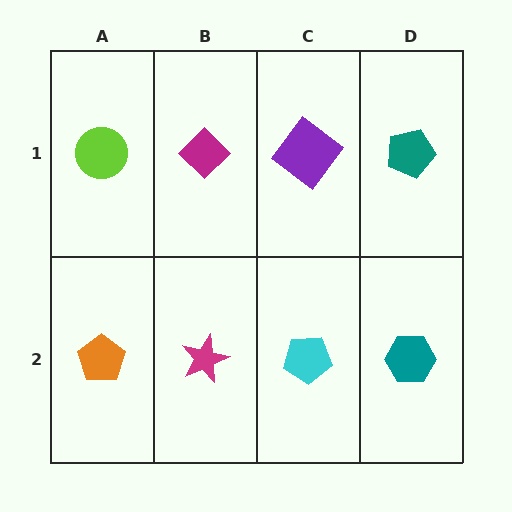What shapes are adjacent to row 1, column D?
A teal hexagon (row 2, column D), a purple diamond (row 1, column C).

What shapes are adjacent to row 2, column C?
A purple diamond (row 1, column C), a magenta star (row 2, column B), a teal hexagon (row 2, column D).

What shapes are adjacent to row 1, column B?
A magenta star (row 2, column B), a lime circle (row 1, column A), a purple diamond (row 1, column C).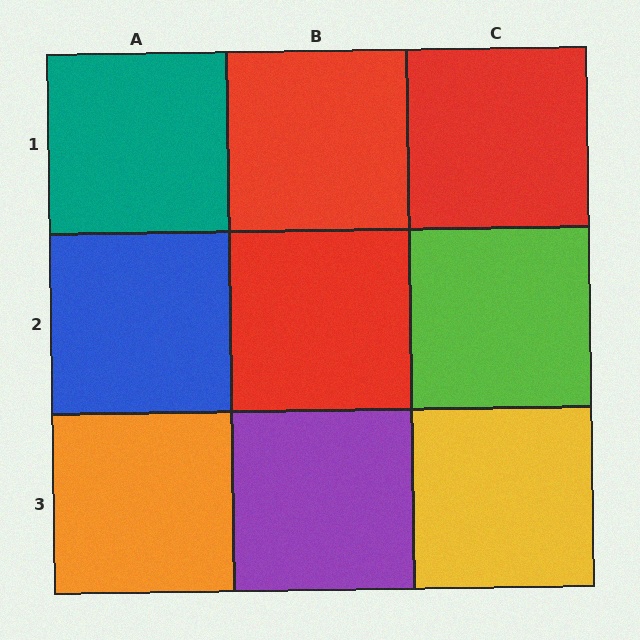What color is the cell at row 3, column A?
Orange.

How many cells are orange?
1 cell is orange.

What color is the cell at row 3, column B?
Purple.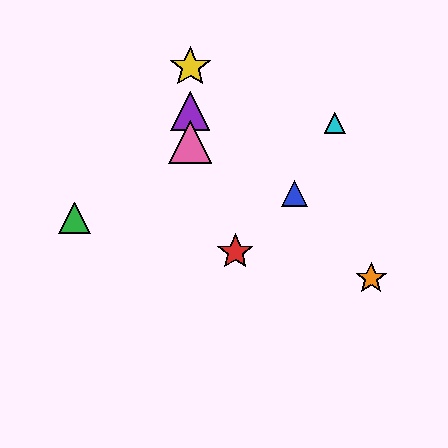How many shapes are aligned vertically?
3 shapes (the yellow star, the purple triangle, the pink triangle) are aligned vertically.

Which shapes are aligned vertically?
The yellow star, the purple triangle, the pink triangle are aligned vertically.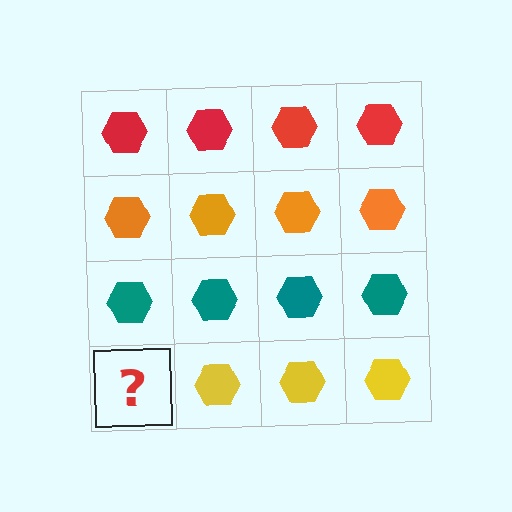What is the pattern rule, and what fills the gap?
The rule is that each row has a consistent color. The gap should be filled with a yellow hexagon.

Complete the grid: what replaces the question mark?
The question mark should be replaced with a yellow hexagon.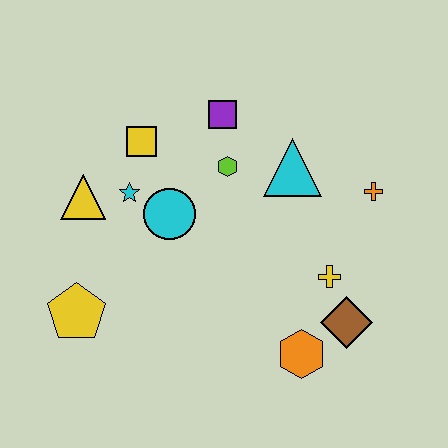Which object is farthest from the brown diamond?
The yellow triangle is farthest from the brown diamond.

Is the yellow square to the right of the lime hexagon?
No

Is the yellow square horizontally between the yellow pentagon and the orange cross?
Yes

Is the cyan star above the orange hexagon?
Yes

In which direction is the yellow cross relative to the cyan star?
The yellow cross is to the right of the cyan star.